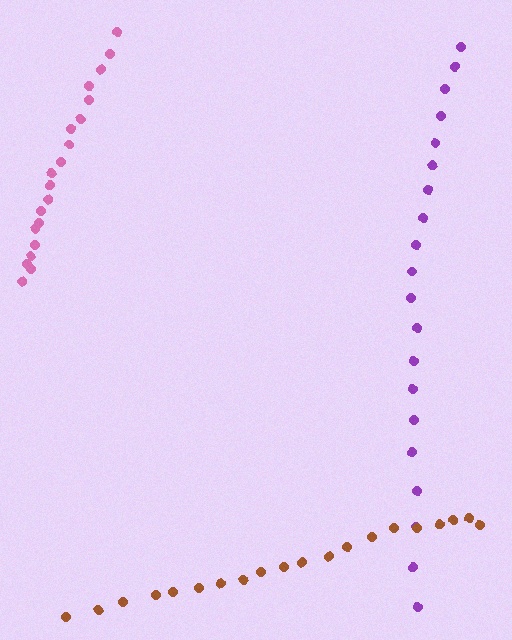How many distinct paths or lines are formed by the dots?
There are 3 distinct paths.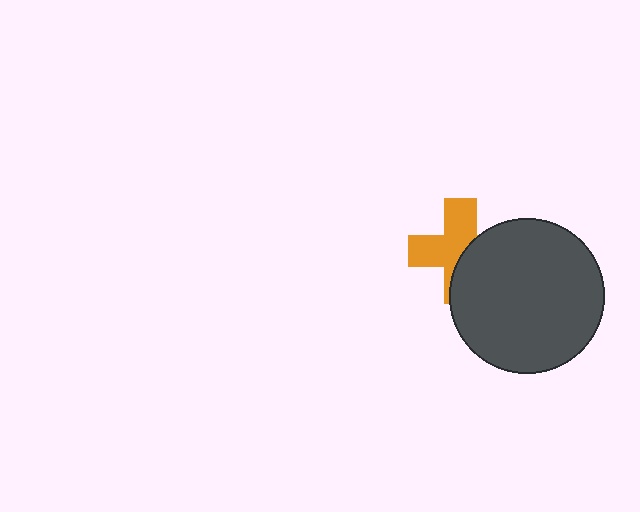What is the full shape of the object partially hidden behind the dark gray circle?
The partially hidden object is an orange cross.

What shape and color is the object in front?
The object in front is a dark gray circle.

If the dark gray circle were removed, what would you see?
You would see the complete orange cross.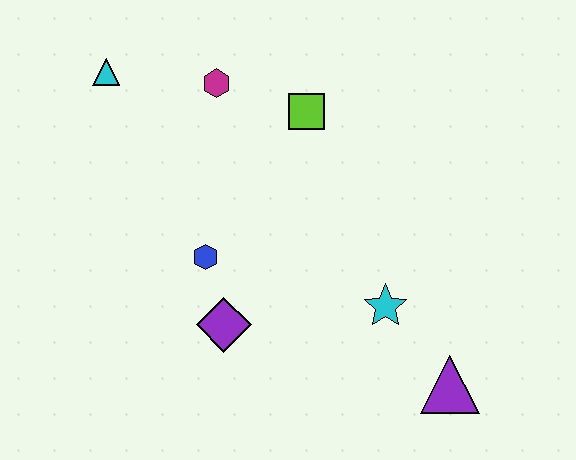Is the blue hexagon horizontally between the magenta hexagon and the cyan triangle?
Yes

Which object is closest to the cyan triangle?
The magenta hexagon is closest to the cyan triangle.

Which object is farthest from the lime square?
The purple triangle is farthest from the lime square.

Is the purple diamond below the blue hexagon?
Yes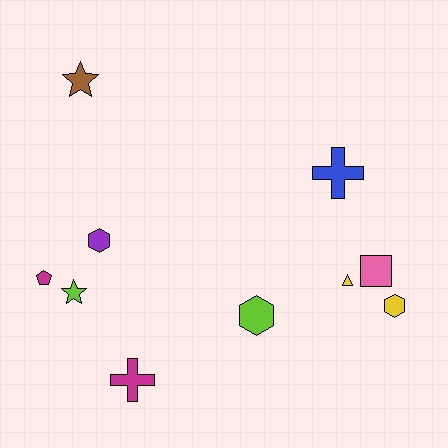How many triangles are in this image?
There is 1 triangle.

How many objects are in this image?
There are 10 objects.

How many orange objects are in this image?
There are no orange objects.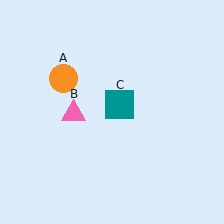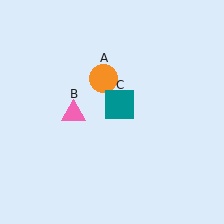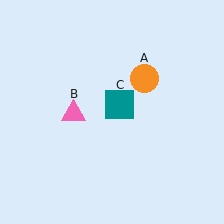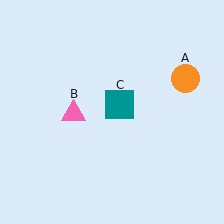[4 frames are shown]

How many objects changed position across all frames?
1 object changed position: orange circle (object A).